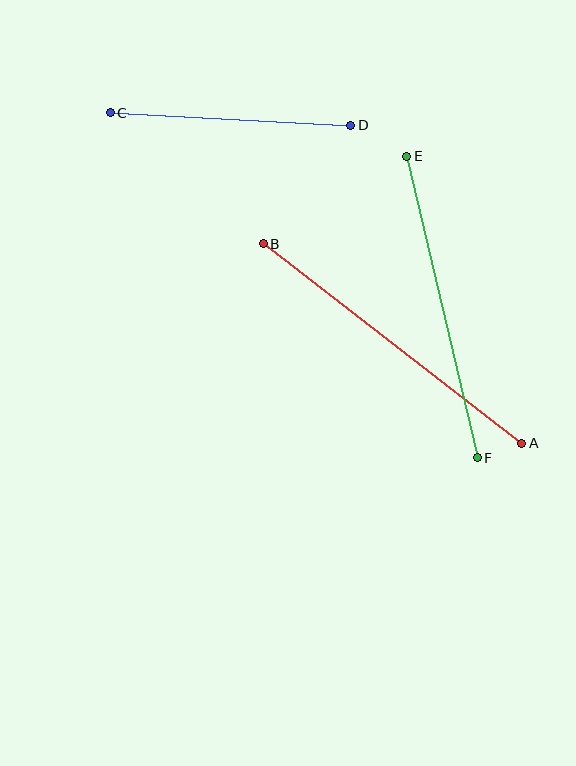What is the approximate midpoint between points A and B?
The midpoint is at approximately (392, 344) pixels.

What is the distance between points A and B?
The distance is approximately 327 pixels.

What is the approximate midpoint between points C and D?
The midpoint is at approximately (231, 119) pixels.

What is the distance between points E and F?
The distance is approximately 310 pixels.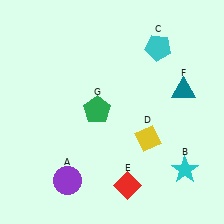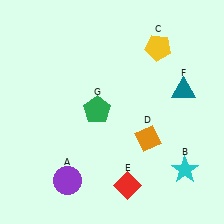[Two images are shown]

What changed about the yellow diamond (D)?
In Image 1, D is yellow. In Image 2, it changed to orange.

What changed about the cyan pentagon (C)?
In Image 1, C is cyan. In Image 2, it changed to yellow.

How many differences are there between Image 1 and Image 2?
There are 2 differences between the two images.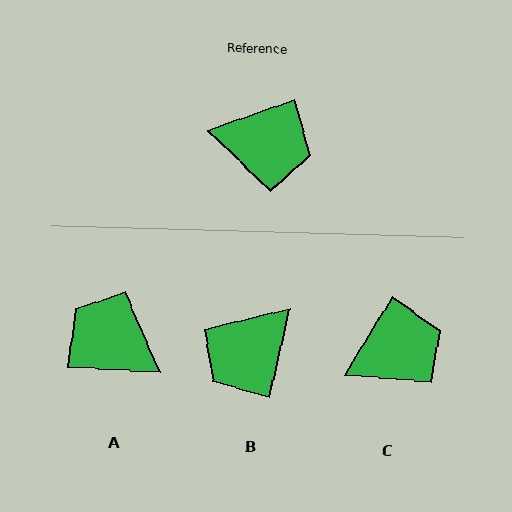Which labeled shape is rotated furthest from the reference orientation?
A, about 157 degrees away.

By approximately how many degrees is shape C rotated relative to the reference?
Approximately 39 degrees counter-clockwise.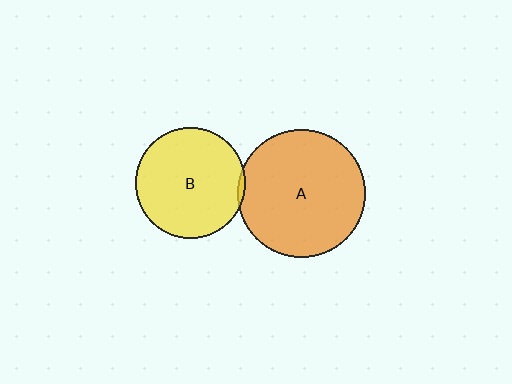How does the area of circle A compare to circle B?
Approximately 1.3 times.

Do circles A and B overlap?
Yes.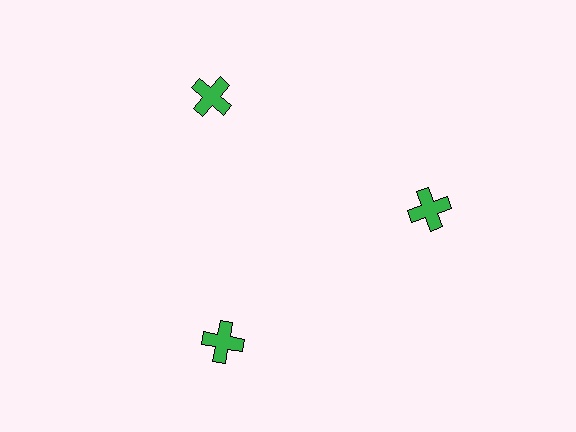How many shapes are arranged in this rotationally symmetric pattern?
There are 3 shapes, arranged in 3 groups of 1.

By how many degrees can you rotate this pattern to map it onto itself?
The pattern maps onto itself every 120 degrees of rotation.